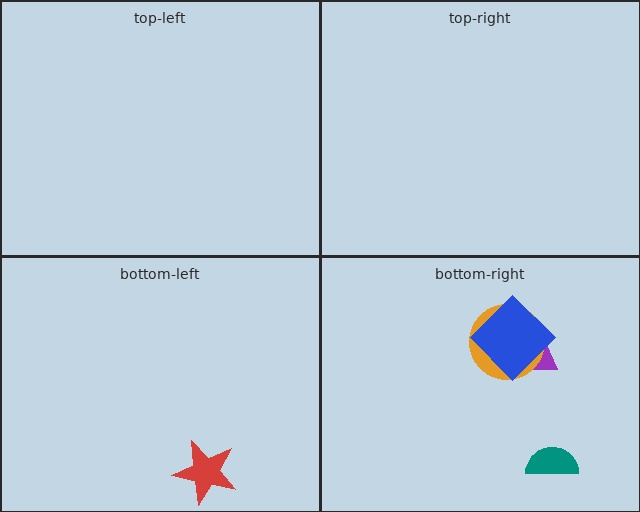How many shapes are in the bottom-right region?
4.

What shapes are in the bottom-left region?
The red star.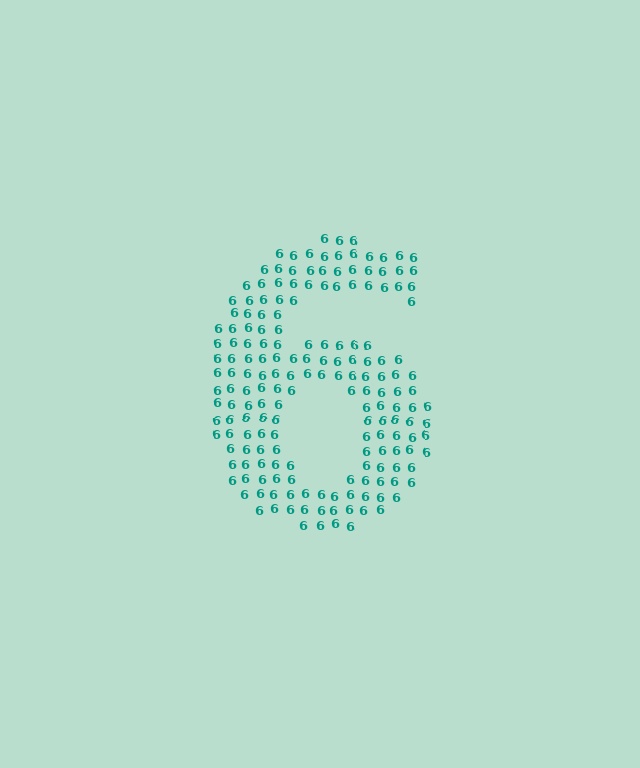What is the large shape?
The large shape is the digit 6.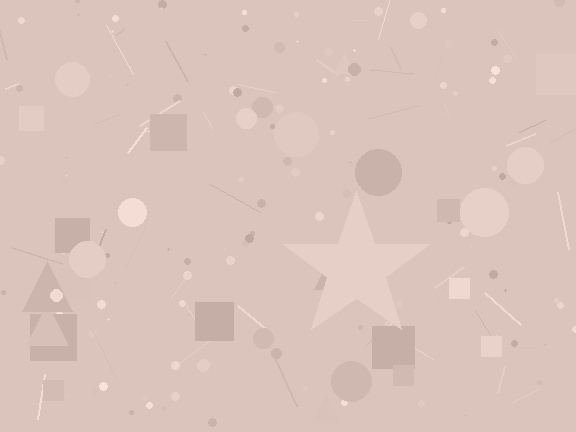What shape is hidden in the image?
A star is hidden in the image.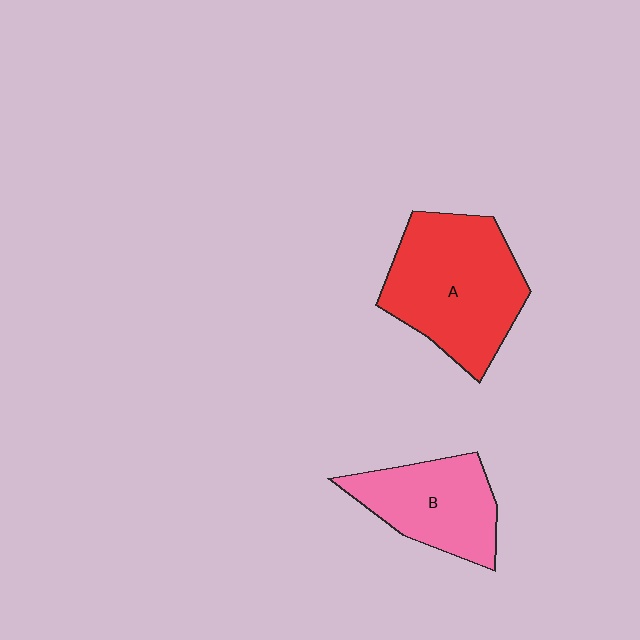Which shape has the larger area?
Shape A (red).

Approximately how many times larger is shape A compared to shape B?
Approximately 1.5 times.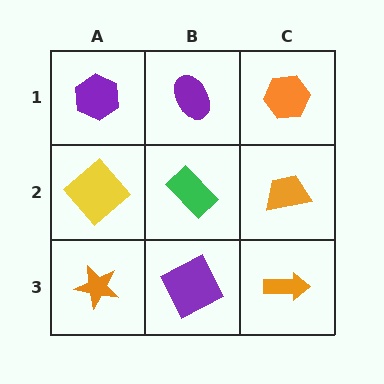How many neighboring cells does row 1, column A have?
2.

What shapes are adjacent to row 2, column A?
A purple hexagon (row 1, column A), an orange star (row 3, column A), a green rectangle (row 2, column B).